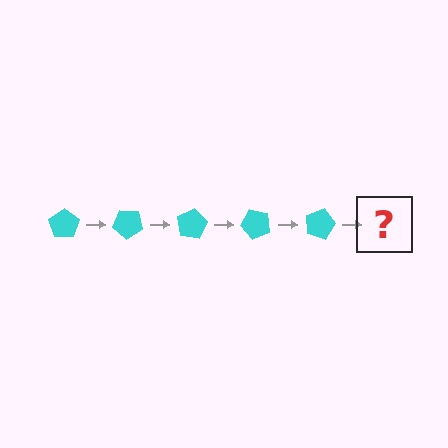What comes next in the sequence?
The next element should be a cyan pentagon rotated 200 degrees.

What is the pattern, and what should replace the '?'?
The pattern is that the pentagon rotates 40 degrees each step. The '?' should be a cyan pentagon rotated 200 degrees.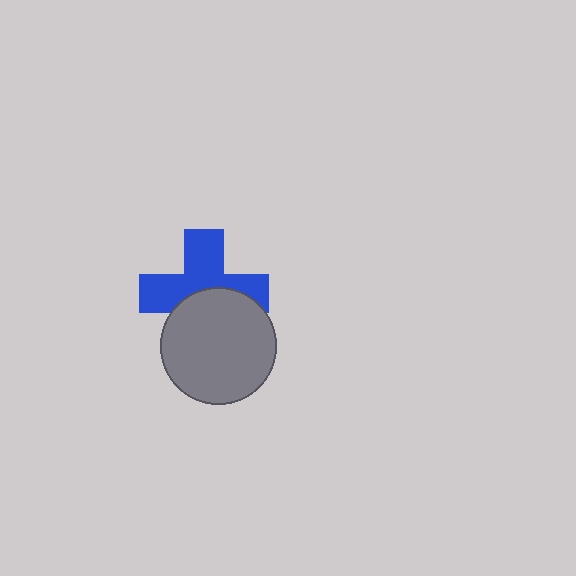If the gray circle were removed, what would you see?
You would see the complete blue cross.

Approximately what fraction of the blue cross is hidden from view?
Roughly 41% of the blue cross is hidden behind the gray circle.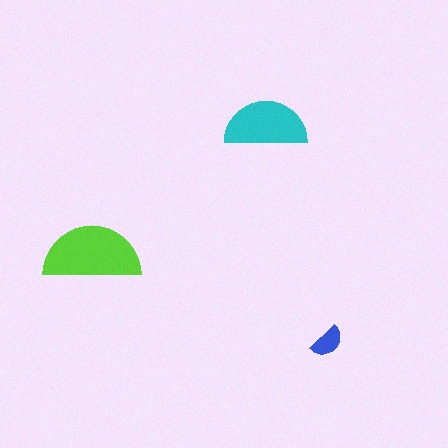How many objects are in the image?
There are 3 objects in the image.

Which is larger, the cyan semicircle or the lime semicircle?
The lime one.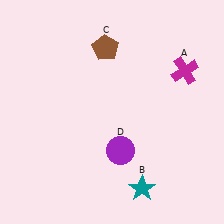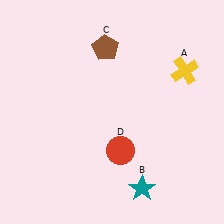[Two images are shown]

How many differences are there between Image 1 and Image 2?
There are 2 differences between the two images.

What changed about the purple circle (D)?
In Image 1, D is purple. In Image 2, it changed to red.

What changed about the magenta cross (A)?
In Image 1, A is magenta. In Image 2, it changed to yellow.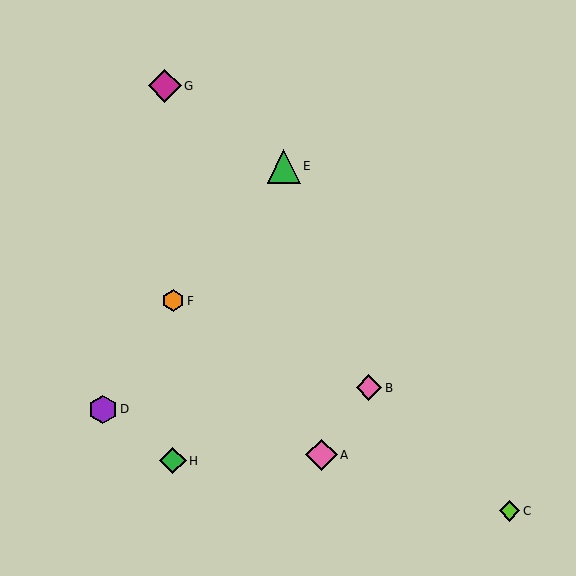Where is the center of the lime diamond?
The center of the lime diamond is at (510, 511).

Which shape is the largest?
The green triangle (labeled E) is the largest.